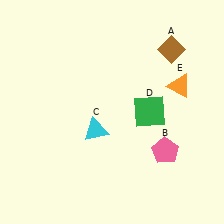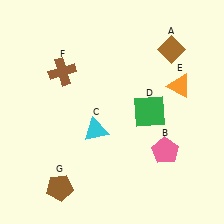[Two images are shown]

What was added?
A brown cross (F), a brown pentagon (G) were added in Image 2.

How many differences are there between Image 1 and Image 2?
There are 2 differences between the two images.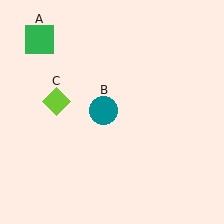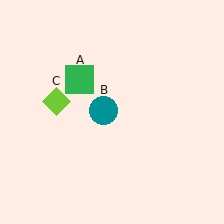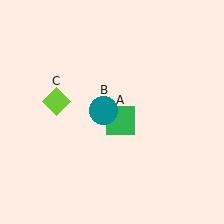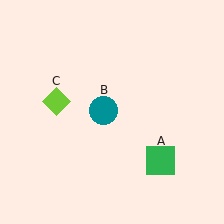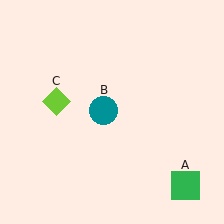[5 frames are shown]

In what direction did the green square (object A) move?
The green square (object A) moved down and to the right.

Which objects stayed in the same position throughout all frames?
Teal circle (object B) and lime diamond (object C) remained stationary.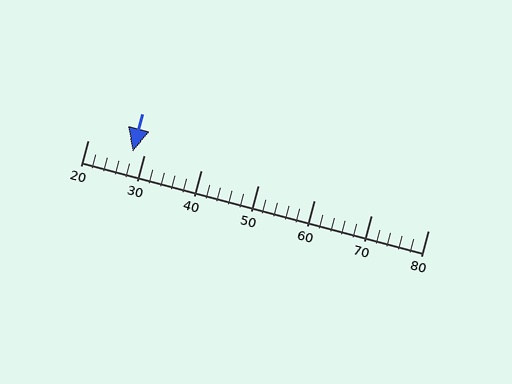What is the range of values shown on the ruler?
The ruler shows values from 20 to 80.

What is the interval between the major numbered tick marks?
The major tick marks are spaced 10 units apart.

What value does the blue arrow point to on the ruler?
The blue arrow points to approximately 28.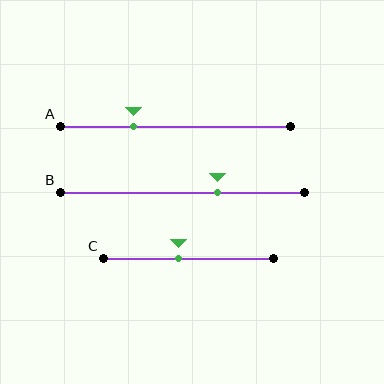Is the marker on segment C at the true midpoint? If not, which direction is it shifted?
No, the marker on segment C is shifted to the left by about 6% of the segment length.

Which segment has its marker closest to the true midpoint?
Segment C has its marker closest to the true midpoint.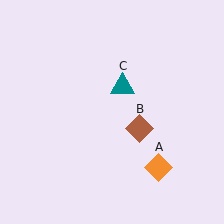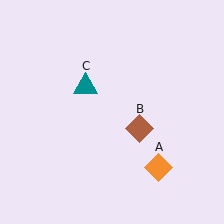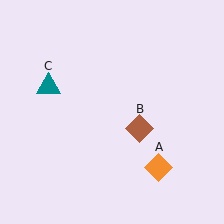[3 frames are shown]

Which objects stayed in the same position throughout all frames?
Orange diamond (object A) and brown diamond (object B) remained stationary.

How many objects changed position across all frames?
1 object changed position: teal triangle (object C).